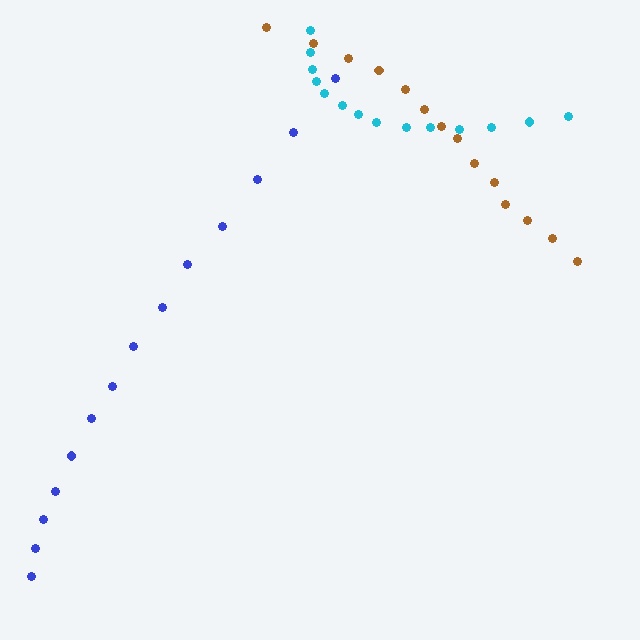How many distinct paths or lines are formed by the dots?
There are 3 distinct paths.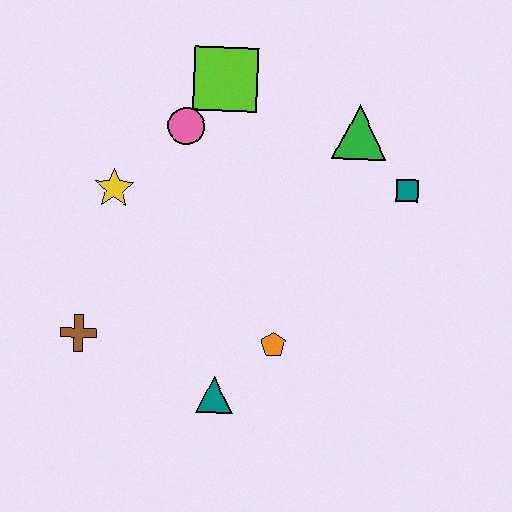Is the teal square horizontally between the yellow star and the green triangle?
No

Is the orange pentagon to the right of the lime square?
Yes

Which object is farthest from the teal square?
The brown cross is farthest from the teal square.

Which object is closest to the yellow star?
The pink circle is closest to the yellow star.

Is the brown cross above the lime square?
No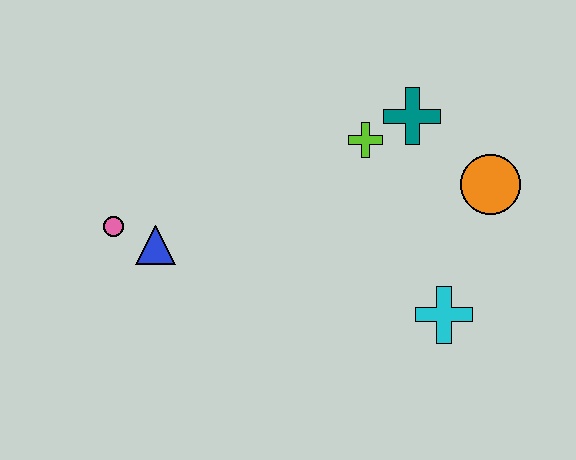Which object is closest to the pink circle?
The blue triangle is closest to the pink circle.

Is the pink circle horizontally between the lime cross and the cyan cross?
No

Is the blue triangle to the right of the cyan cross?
No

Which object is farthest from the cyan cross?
The pink circle is farthest from the cyan cross.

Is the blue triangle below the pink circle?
Yes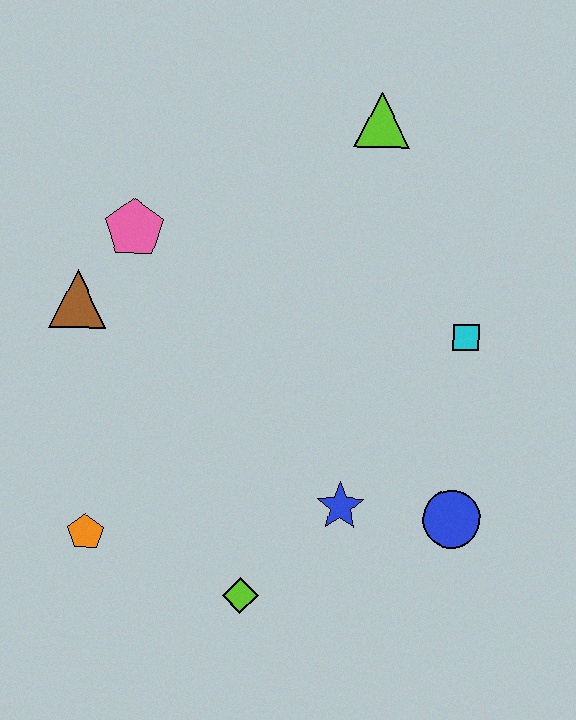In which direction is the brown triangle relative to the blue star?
The brown triangle is to the left of the blue star.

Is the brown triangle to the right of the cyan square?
No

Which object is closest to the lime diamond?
The blue star is closest to the lime diamond.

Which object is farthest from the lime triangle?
The orange pentagon is farthest from the lime triangle.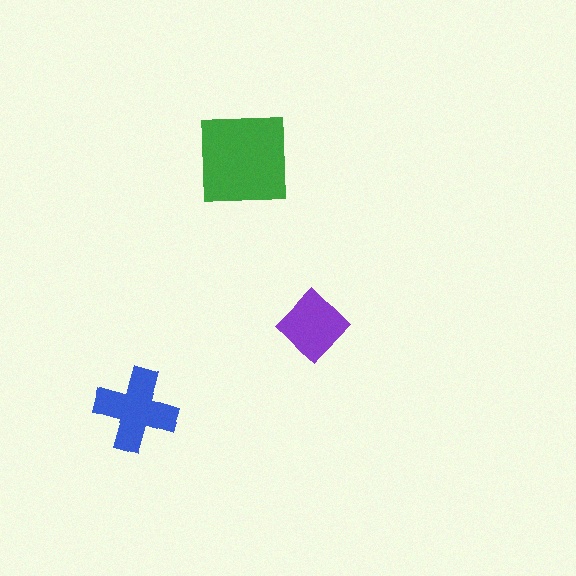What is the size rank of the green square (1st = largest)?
1st.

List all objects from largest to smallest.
The green square, the blue cross, the purple diamond.